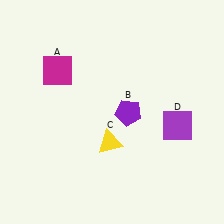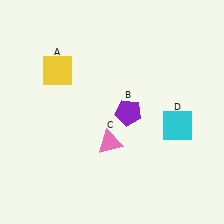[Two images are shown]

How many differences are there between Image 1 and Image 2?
There are 3 differences between the two images.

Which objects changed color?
A changed from magenta to yellow. C changed from yellow to pink. D changed from purple to cyan.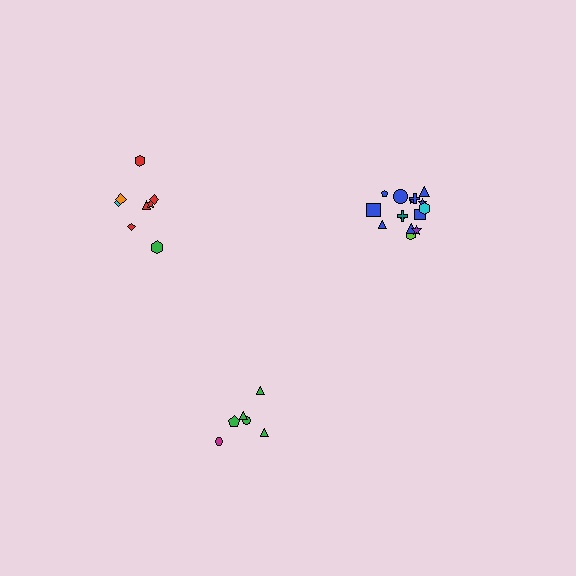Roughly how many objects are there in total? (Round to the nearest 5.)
Roughly 30 objects in total.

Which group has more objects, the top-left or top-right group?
The top-right group.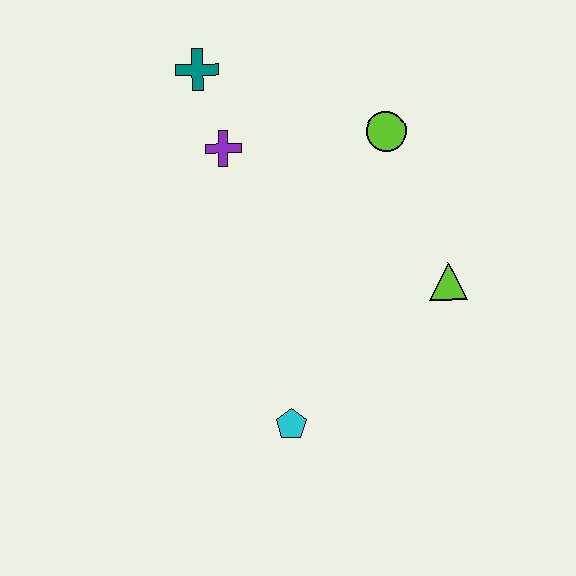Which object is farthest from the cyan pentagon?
The teal cross is farthest from the cyan pentagon.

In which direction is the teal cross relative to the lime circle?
The teal cross is to the left of the lime circle.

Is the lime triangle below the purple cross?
Yes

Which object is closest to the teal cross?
The purple cross is closest to the teal cross.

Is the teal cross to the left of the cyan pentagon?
Yes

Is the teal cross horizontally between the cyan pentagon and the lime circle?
No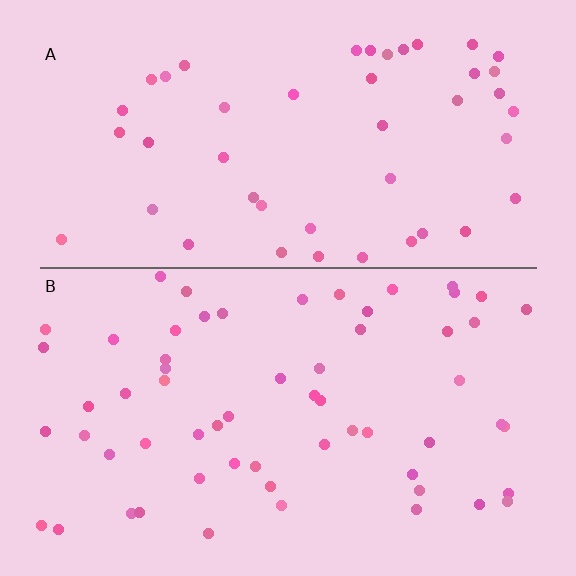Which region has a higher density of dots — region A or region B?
B (the bottom).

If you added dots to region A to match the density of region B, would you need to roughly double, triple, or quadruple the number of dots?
Approximately double.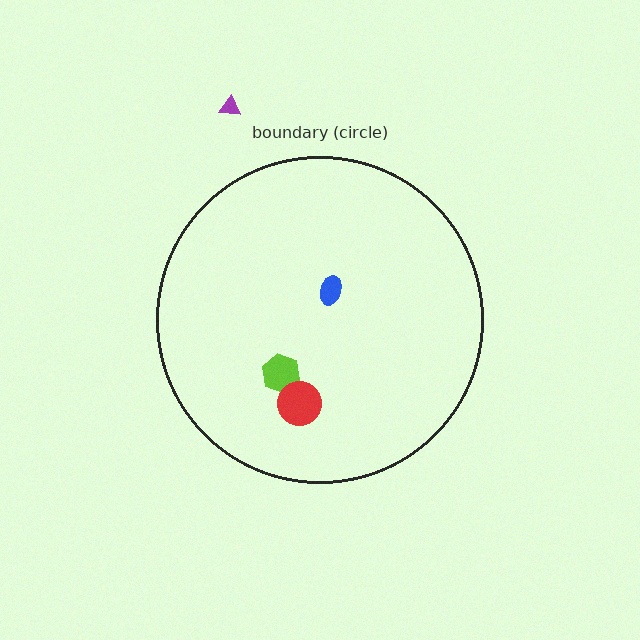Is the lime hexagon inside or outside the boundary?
Inside.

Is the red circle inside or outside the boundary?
Inside.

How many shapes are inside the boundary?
3 inside, 1 outside.